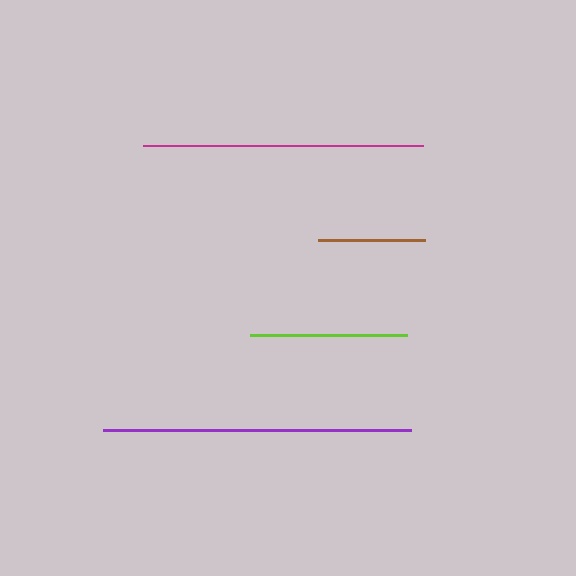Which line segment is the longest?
The purple line is the longest at approximately 309 pixels.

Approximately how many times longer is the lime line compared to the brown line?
The lime line is approximately 1.5 times the length of the brown line.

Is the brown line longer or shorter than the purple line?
The purple line is longer than the brown line.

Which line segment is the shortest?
The brown line is the shortest at approximately 107 pixels.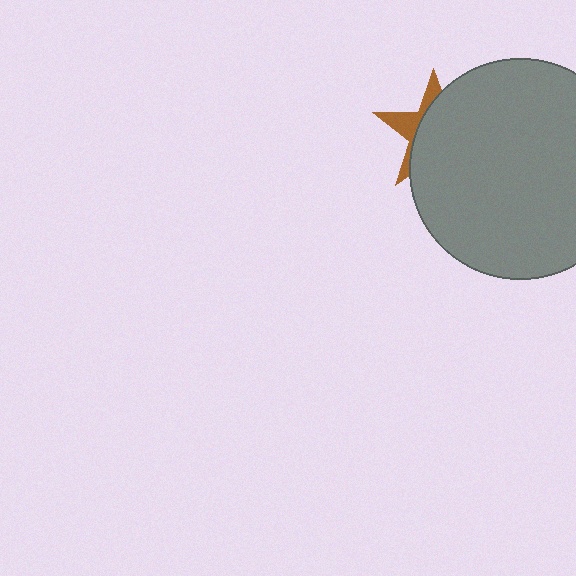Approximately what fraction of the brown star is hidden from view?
Roughly 70% of the brown star is hidden behind the gray circle.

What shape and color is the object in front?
The object in front is a gray circle.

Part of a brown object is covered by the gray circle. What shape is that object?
It is a star.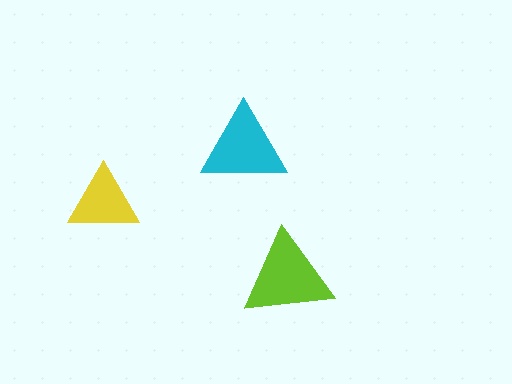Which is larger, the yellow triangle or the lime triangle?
The lime one.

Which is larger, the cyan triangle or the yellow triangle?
The cyan one.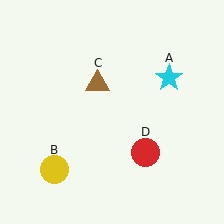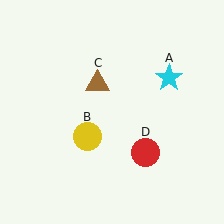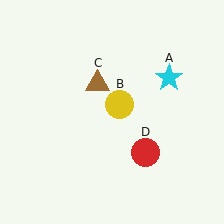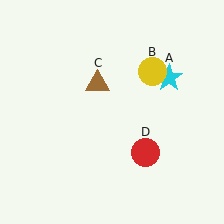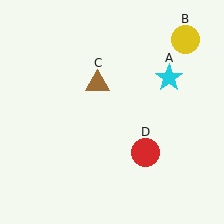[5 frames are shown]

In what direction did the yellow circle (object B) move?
The yellow circle (object B) moved up and to the right.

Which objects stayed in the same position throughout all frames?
Cyan star (object A) and brown triangle (object C) and red circle (object D) remained stationary.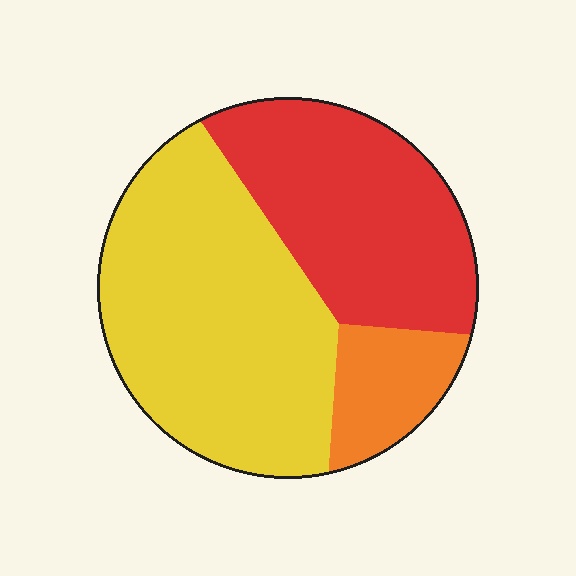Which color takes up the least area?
Orange, at roughly 10%.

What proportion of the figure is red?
Red covers around 35% of the figure.